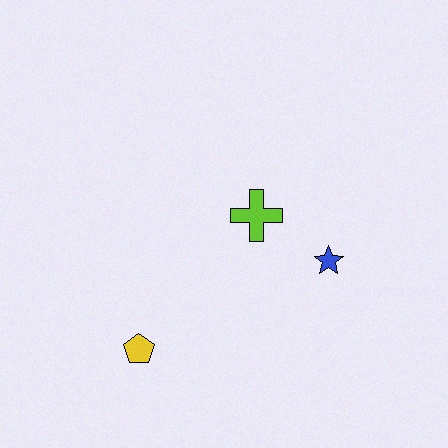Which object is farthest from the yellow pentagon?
The blue star is farthest from the yellow pentagon.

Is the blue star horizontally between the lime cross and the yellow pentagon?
No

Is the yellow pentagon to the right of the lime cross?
No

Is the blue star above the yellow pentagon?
Yes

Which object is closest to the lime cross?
The blue star is closest to the lime cross.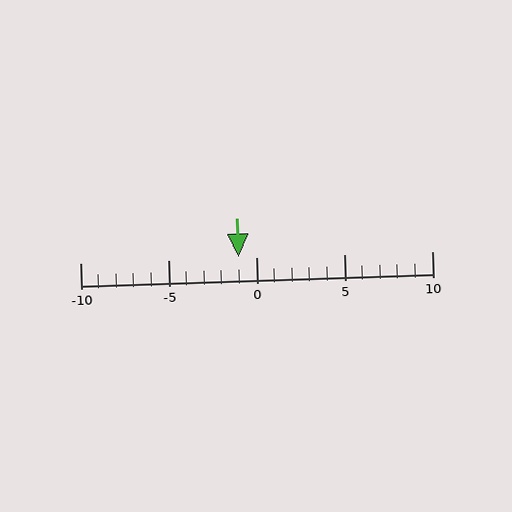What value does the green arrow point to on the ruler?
The green arrow points to approximately -1.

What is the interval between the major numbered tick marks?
The major tick marks are spaced 5 units apart.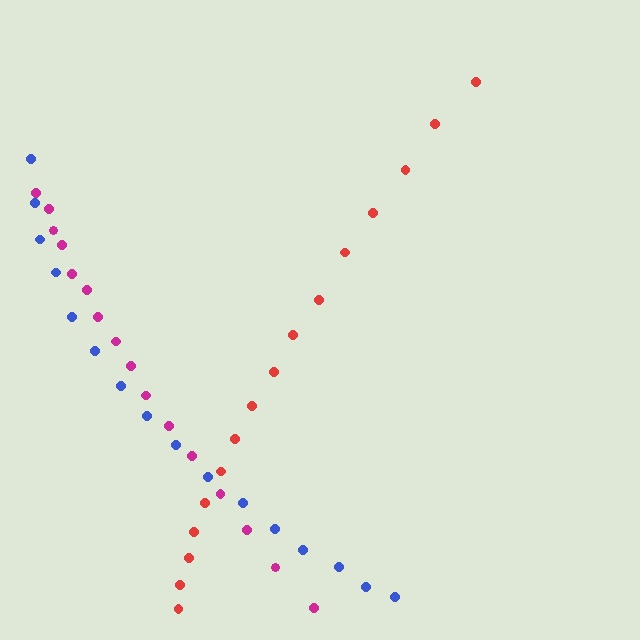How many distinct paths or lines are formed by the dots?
There are 3 distinct paths.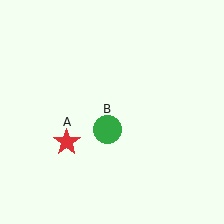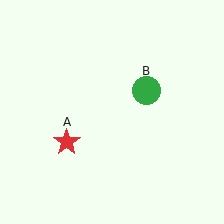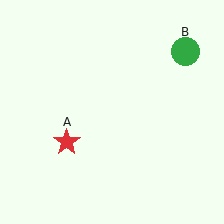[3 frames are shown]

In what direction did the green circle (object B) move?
The green circle (object B) moved up and to the right.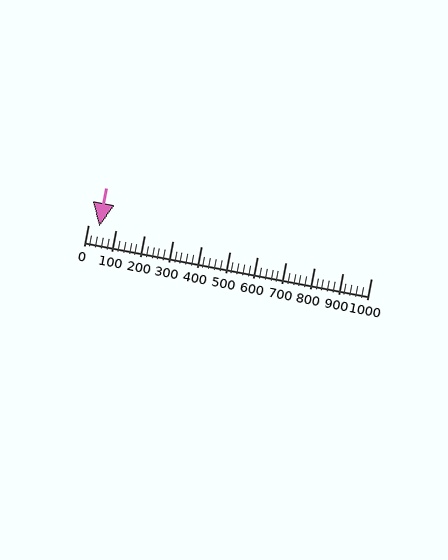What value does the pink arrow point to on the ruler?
The pink arrow points to approximately 40.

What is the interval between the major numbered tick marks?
The major tick marks are spaced 100 units apart.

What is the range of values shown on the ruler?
The ruler shows values from 0 to 1000.